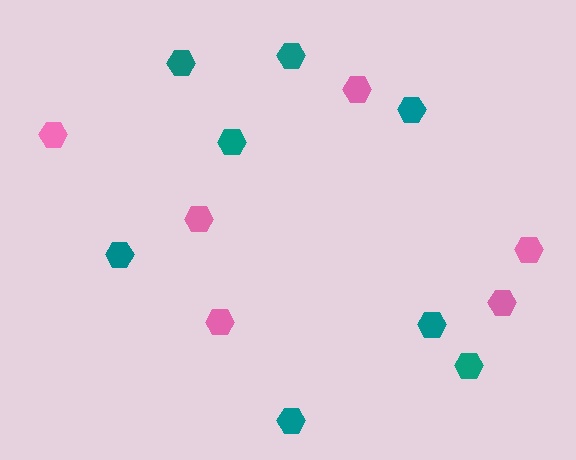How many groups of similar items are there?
There are 2 groups: one group of teal hexagons (8) and one group of pink hexagons (6).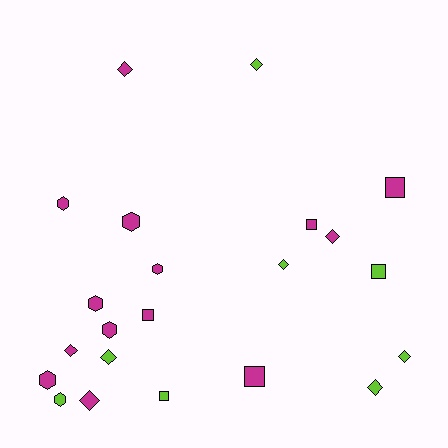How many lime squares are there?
There are 2 lime squares.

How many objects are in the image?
There are 22 objects.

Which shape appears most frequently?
Diamond, with 9 objects.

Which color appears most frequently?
Magenta, with 14 objects.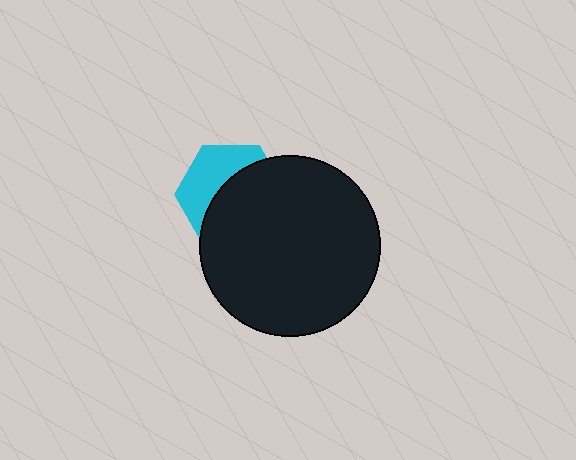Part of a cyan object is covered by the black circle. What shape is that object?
It is a hexagon.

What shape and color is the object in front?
The object in front is a black circle.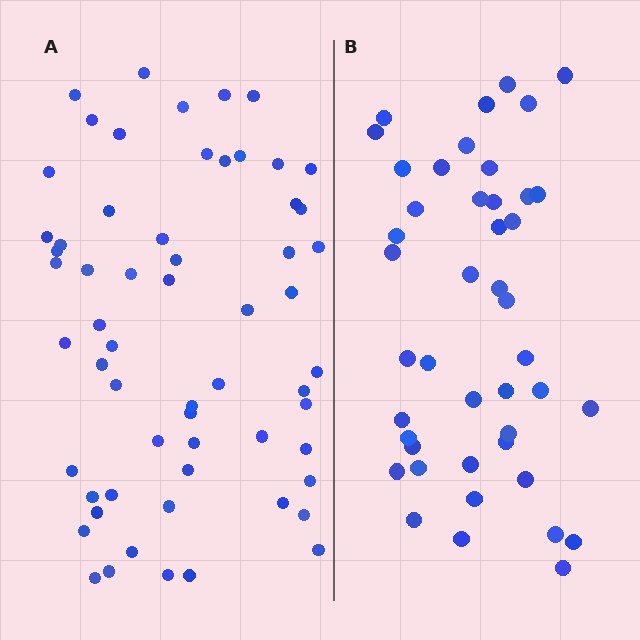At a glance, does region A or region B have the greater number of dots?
Region A (the left region) has more dots.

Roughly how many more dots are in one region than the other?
Region A has approximately 15 more dots than region B.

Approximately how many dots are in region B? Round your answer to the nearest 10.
About 40 dots. (The exact count is 44, which rounds to 40.)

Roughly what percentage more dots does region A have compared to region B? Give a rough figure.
About 35% more.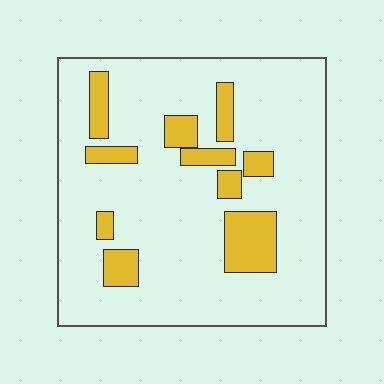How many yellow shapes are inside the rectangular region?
10.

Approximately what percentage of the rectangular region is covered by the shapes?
Approximately 15%.